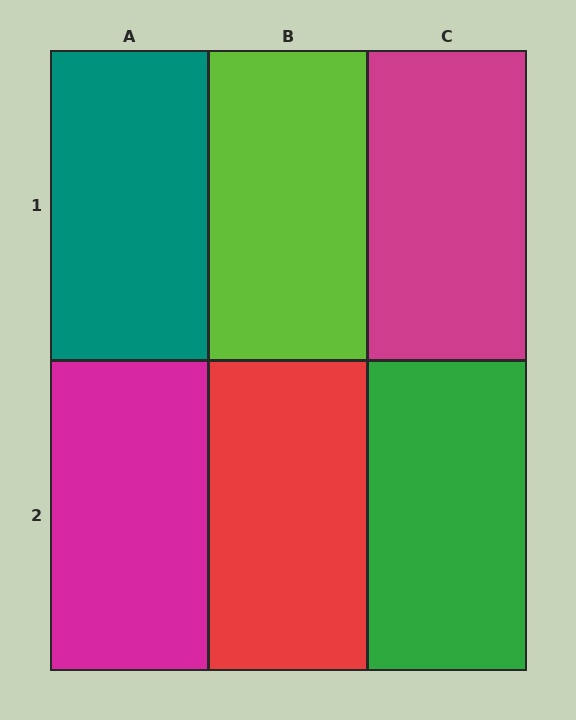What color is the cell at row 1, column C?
Magenta.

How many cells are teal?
1 cell is teal.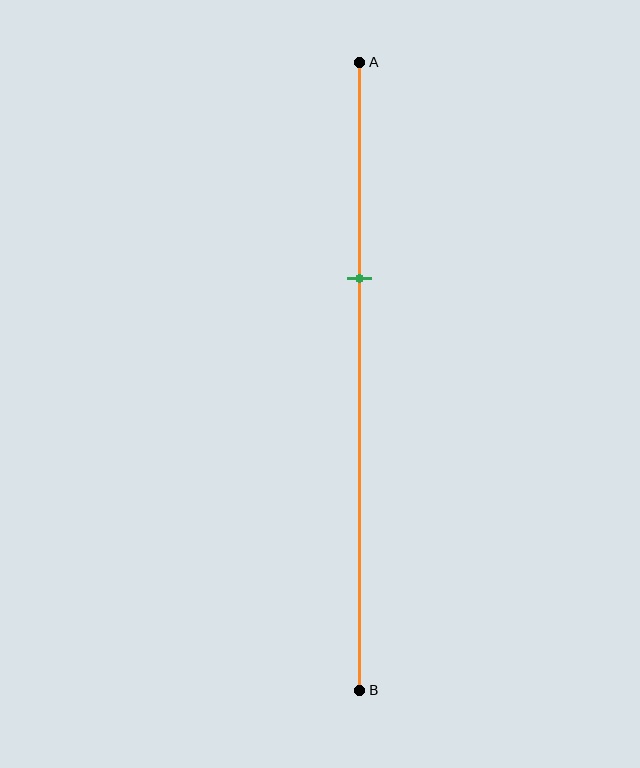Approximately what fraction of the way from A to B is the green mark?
The green mark is approximately 35% of the way from A to B.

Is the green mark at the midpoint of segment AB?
No, the mark is at about 35% from A, not at the 50% midpoint.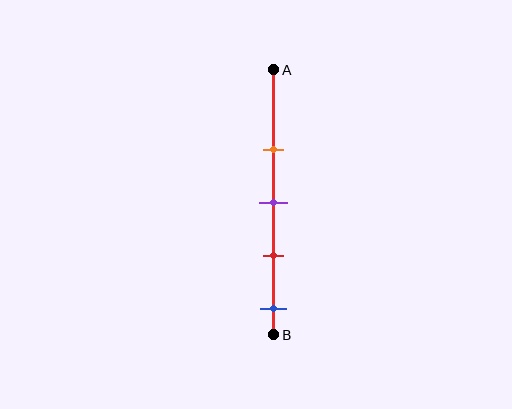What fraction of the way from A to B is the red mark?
The red mark is approximately 70% (0.7) of the way from A to B.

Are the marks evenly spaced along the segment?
Yes, the marks are approximately evenly spaced.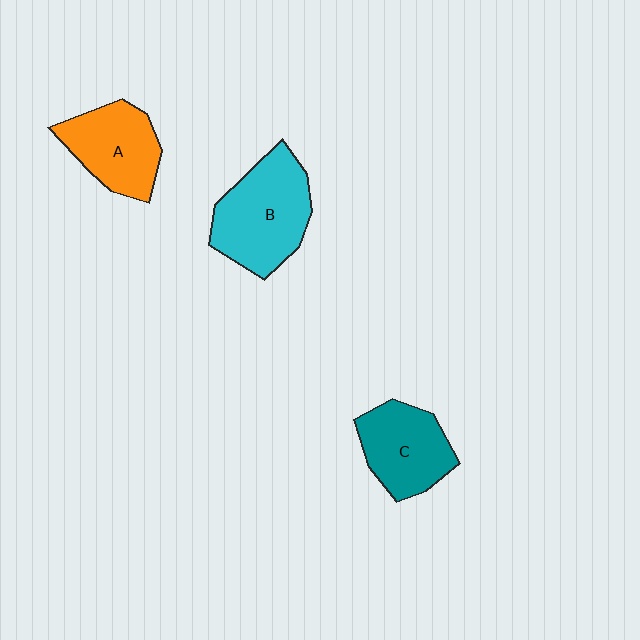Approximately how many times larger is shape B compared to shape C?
Approximately 1.3 times.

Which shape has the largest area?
Shape B (cyan).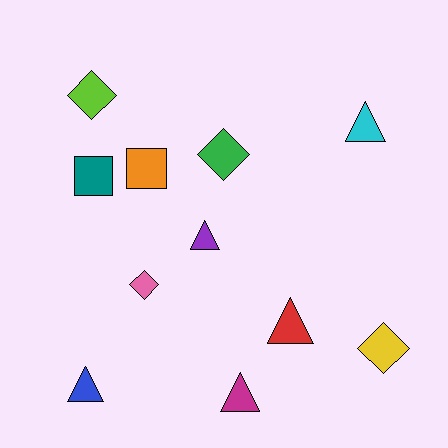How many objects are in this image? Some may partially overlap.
There are 11 objects.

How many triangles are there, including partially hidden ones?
There are 5 triangles.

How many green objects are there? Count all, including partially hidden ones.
There is 1 green object.